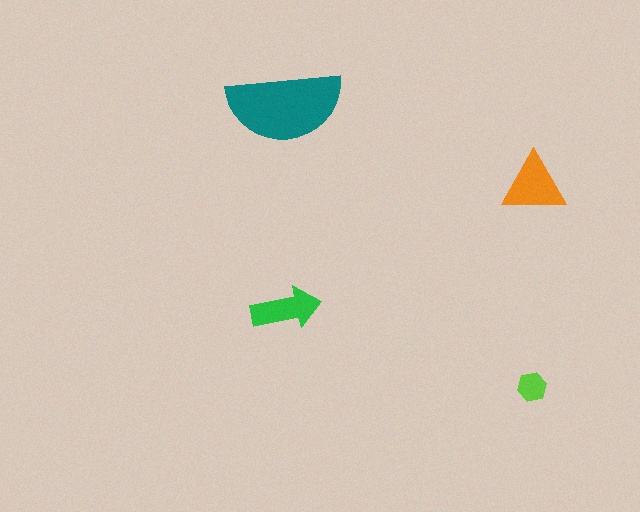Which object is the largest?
The teal semicircle.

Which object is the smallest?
The lime hexagon.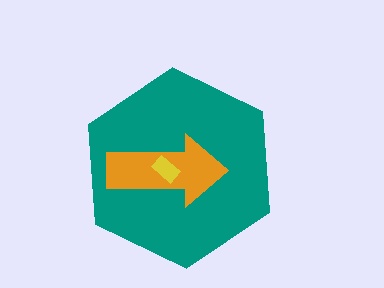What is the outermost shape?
The teal hexagon.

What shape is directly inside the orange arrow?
The yellow rectangle.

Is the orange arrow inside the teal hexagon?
Yes.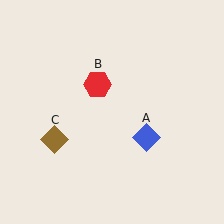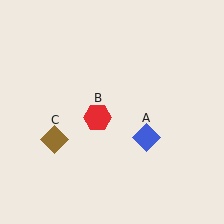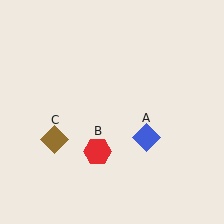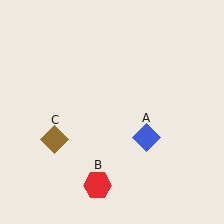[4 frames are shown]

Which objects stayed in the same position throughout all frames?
Blue diamond (object A) and brown diamond (object C) remained stationary.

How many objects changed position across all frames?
1 object changed position: red hexagon (object B).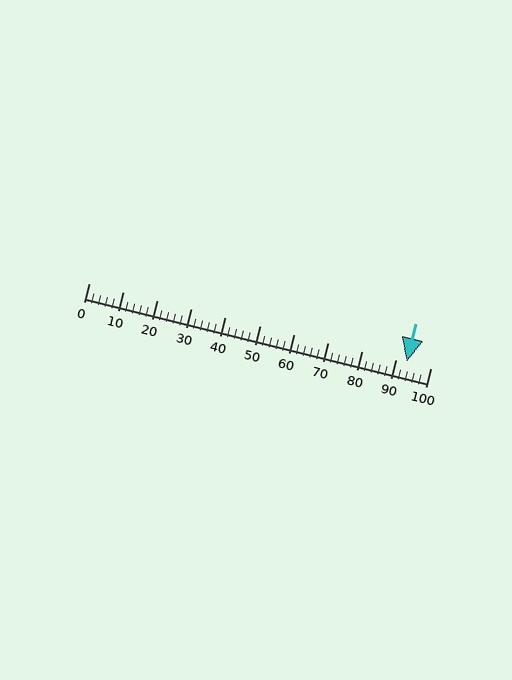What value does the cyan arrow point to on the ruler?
The cyan arrow points to approximately 93.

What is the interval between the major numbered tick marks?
The major tick marks are spaced 10 units apart.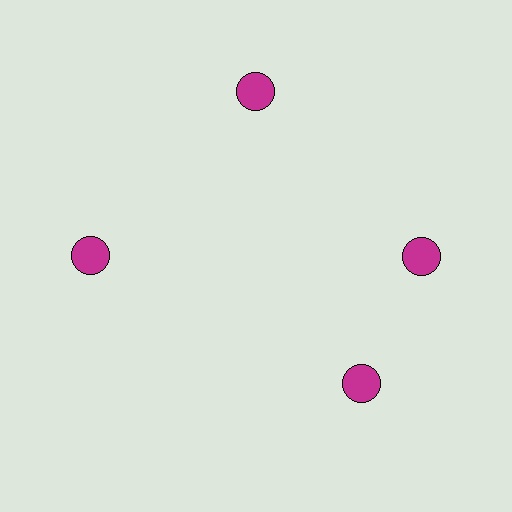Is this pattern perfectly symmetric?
No. The 4 magenta circles are arranged in a ring, but one element near the 6 o'clock position is rotated out of alignment along the ring, breaking the 4-fold rotational symmetry.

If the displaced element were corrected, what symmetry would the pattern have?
It would have 4-fold rotational symmetry — the pattern would map onto itself every 90 degrees.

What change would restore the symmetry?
The symmetry would be restored by rotating it back into even spacing with its neighbors so that all 4 circles sit at equal angles and equal distance from the center.